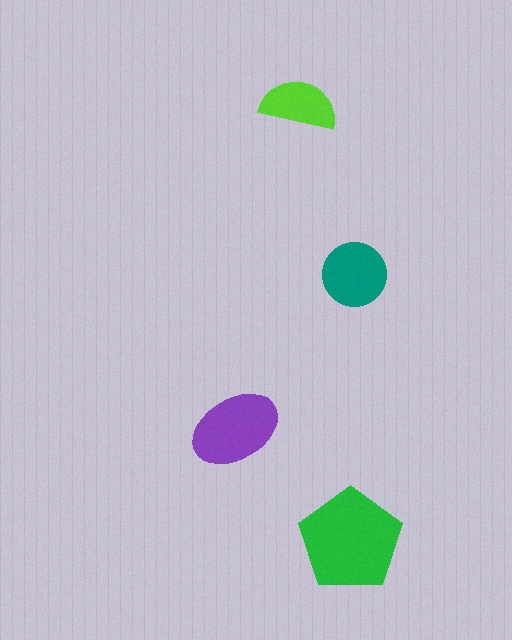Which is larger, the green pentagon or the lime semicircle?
The green pentagon.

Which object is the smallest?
The lime semicircle.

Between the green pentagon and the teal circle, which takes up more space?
The green pentagon.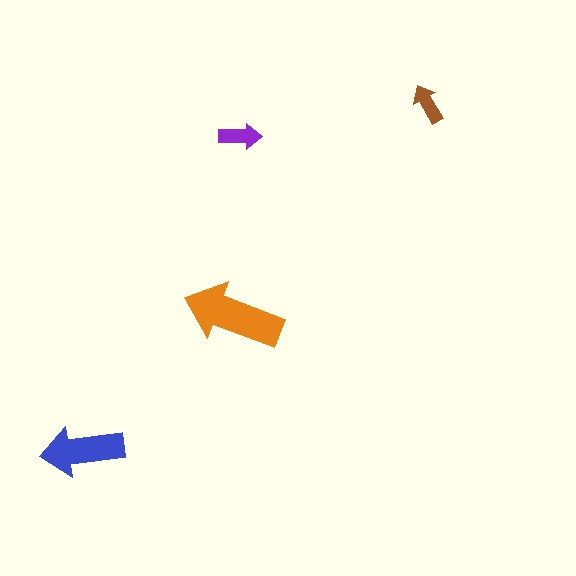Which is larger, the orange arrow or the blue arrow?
The orange one.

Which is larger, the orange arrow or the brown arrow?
The orange one.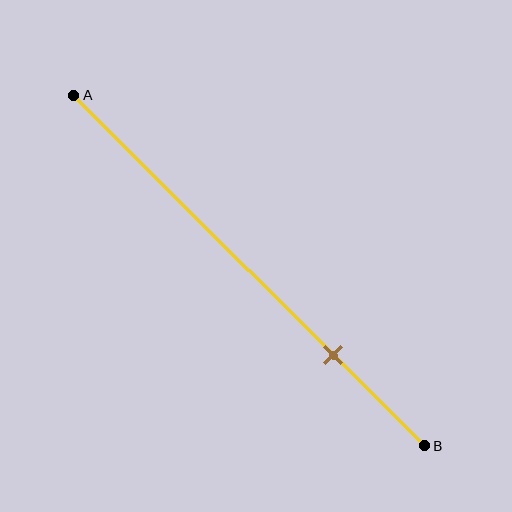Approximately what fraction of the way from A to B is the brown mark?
The brown mark is approximately 75% of the way from A to B.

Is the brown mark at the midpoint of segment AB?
No, the mark is at about 75% from A, not at the 50% midpoint.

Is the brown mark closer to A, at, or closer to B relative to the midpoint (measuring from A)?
The brown mark is closer to point B than the midpoint of segment AB.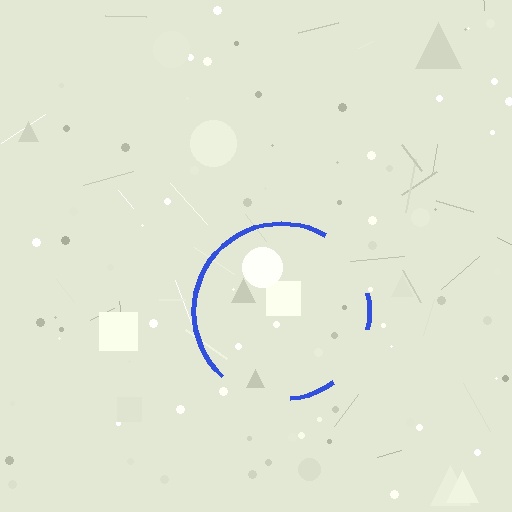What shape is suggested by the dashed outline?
The dashed outline suggests a circle.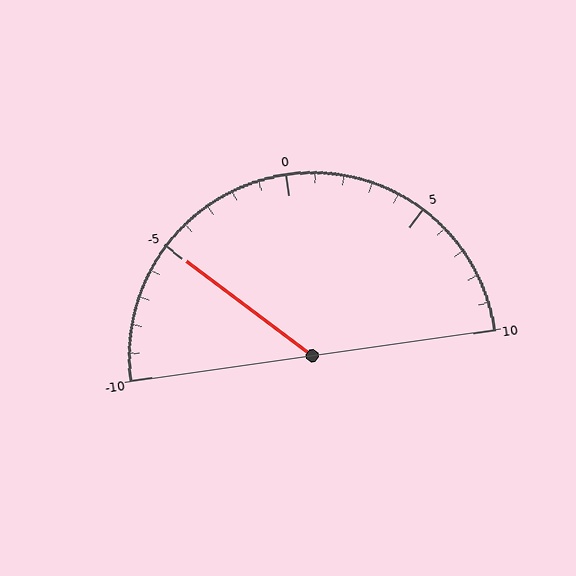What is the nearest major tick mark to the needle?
The nearest major tick mark is -5.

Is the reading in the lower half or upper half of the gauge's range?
The reading is in the lower half of the range (-10 to 10).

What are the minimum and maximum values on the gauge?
The gauge ranges from -10 to 10.